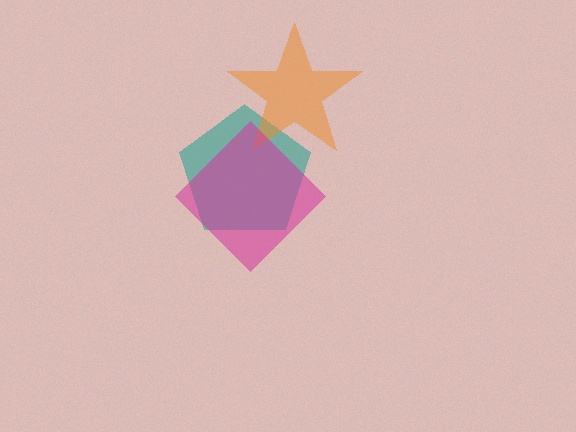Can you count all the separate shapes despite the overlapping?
Yes, there are 3 separate shapes.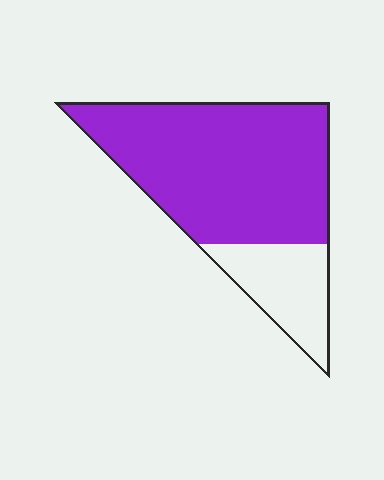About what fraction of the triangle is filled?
About three quarters (3/4).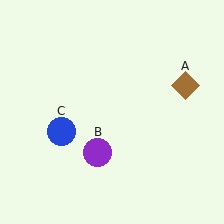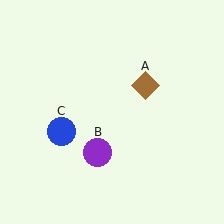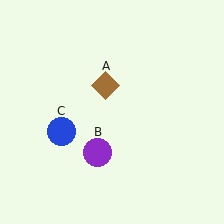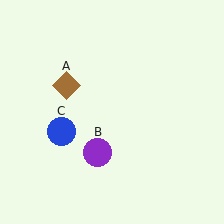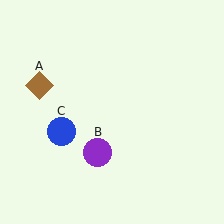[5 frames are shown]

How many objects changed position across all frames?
1 object changed position: brown diamond (object A).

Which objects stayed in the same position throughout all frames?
Purple circle (object B) and blue circle (object C) remained stationary.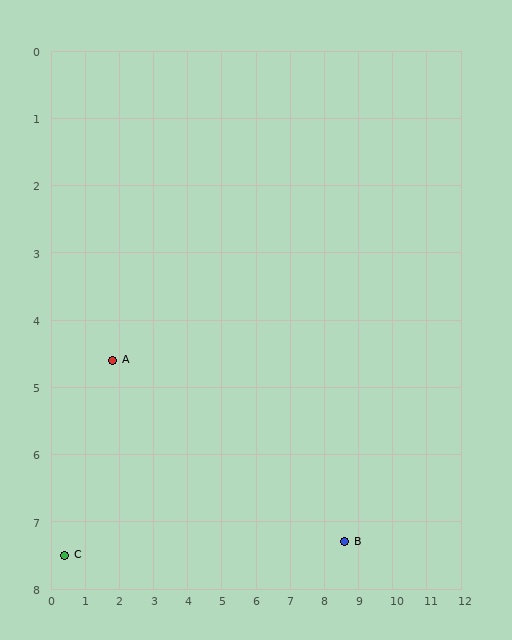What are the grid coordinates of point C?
Point C is at approximately (0.4, 7.5).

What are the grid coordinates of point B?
Point B is at approximately (8.6, 7.3).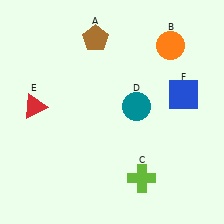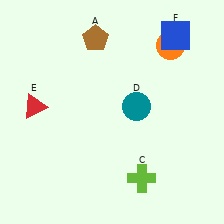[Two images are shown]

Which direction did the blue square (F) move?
The blue square (F) moved up.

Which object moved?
The blue square (F) moved up.